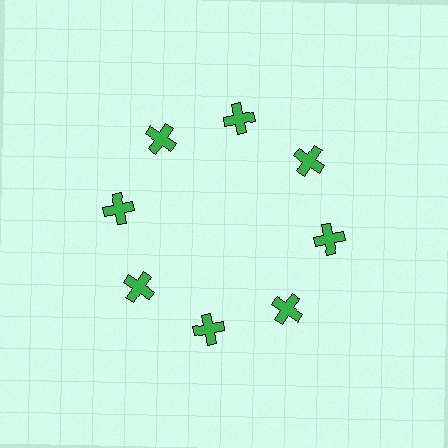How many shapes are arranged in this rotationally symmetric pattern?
There are 8 shapes, arranged in 8 groups of 1.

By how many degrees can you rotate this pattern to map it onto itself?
The pattern maps onto itself every 45 degrees of rotation.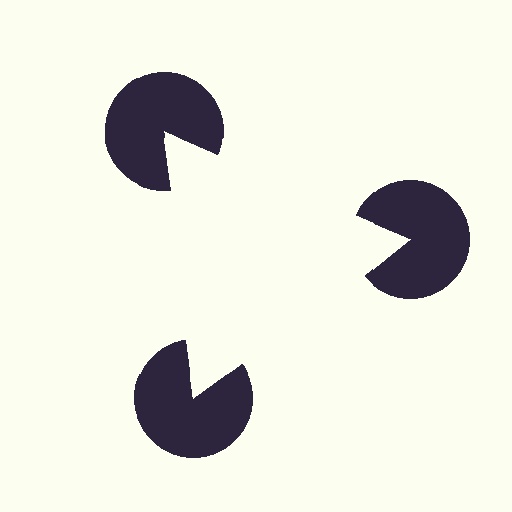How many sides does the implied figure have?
3 sides.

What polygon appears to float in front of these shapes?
An illusory triangle — its edges are inferred from the aligned wedge cuts in the pac-man discs, not physically drawn.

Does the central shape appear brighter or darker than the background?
It typically appears slightly brighter than the background, even though no actual brightness change is drawn.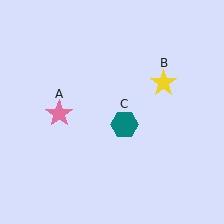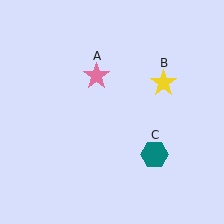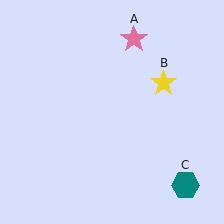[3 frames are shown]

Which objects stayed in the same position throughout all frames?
Yellow star (object B) remained stationary.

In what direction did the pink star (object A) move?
The pink star (object A) moved up and to the right.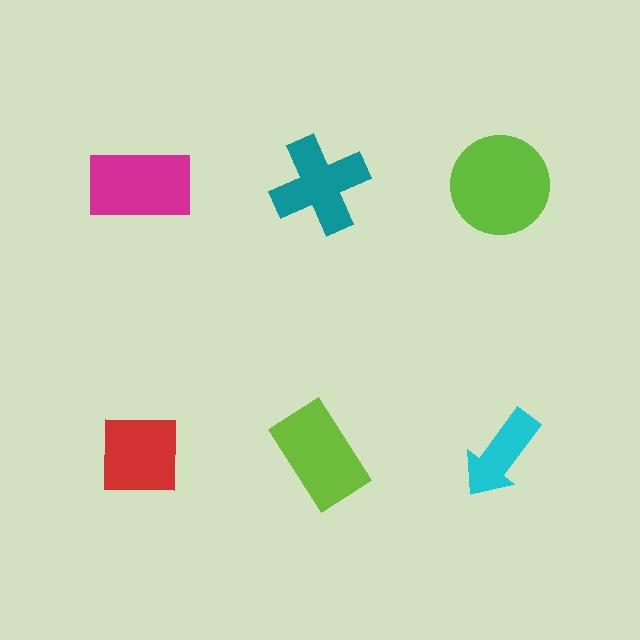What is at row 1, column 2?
A teal cross.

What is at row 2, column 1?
A red square.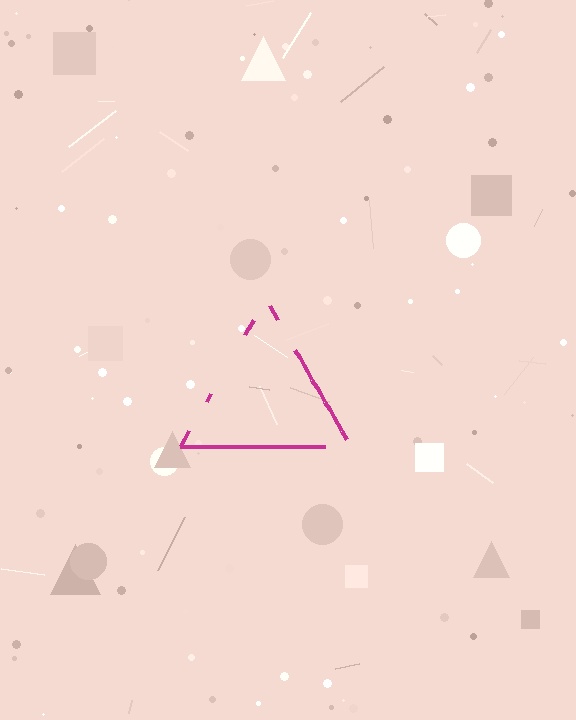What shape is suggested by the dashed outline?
The dashed outline suggests a triangle.